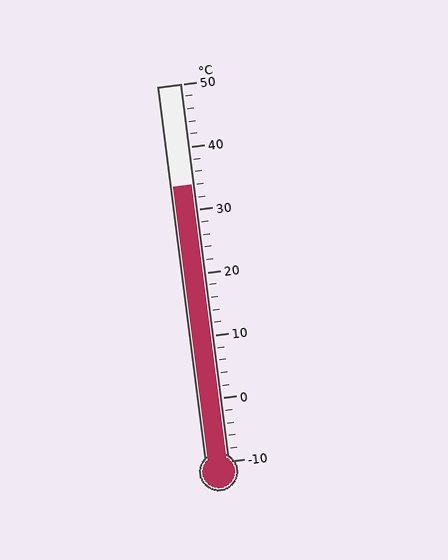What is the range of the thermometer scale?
The thermometer scale ranges from -10°C to 50°C.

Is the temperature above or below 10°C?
The temperature is above 10°C.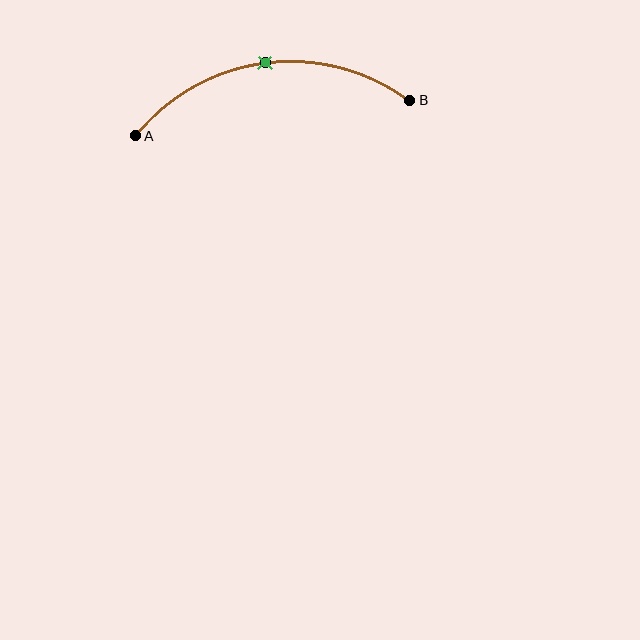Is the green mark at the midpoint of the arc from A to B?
Yes. The green mark lies on the arc at equal arc-length from both A and B — it is the arc midpoint.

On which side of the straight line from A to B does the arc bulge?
The arc bulges above the straight line connecting A and B.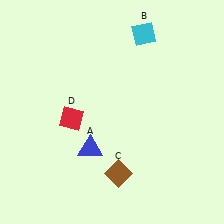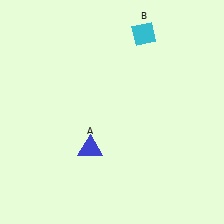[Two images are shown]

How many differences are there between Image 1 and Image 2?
There are 2 differences between the two images.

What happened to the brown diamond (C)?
The brown diamond (C) was removed in Image 2. It was in the bottom-right area of Image 1.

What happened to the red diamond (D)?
The red diamond (D) was removed in Image 2. It was in the bottom-left area of Image 1.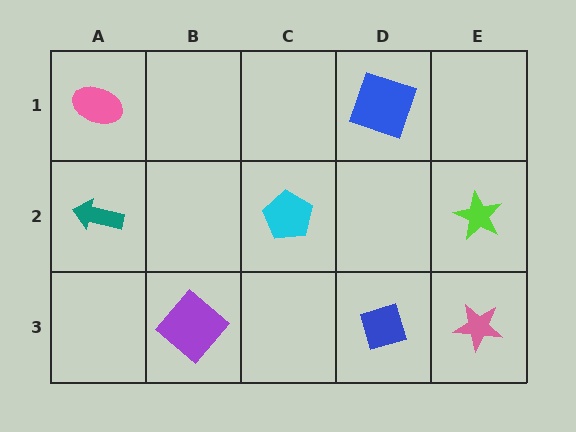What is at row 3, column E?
A pink star.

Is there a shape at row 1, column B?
No, that cell is empty.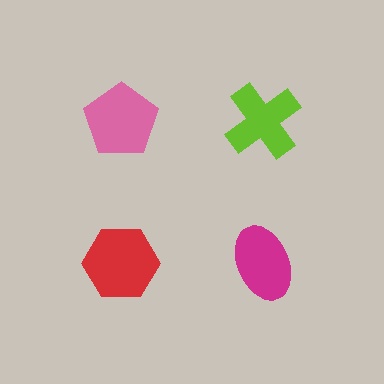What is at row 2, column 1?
A red hexagon.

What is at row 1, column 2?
A lime cross.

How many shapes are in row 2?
2 shapes.